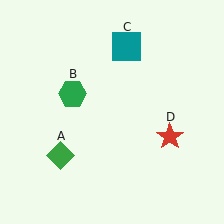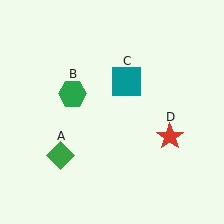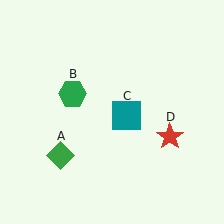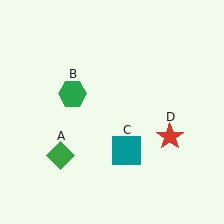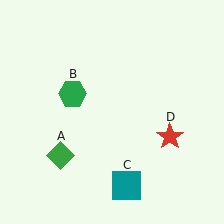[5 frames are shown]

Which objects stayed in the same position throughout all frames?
Green diamond (object A) and green hexagon (object B) and red star (object D) remained stationary.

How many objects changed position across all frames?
1 object changed position: teal square (object C).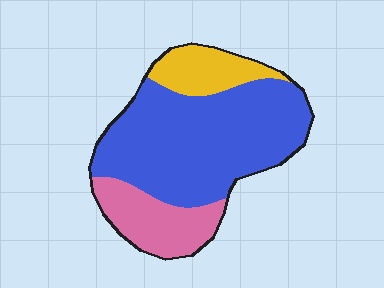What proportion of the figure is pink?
Pink covers about 20% of the figure.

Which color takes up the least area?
Yellow, at roughly 15%.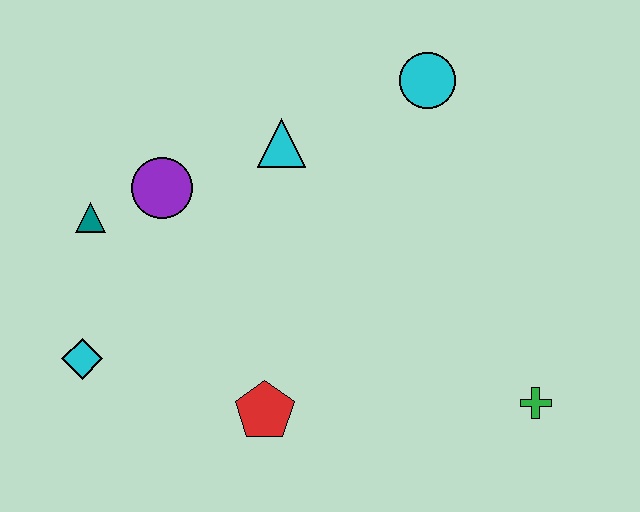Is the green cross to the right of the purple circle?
Yes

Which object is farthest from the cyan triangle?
The green cross is farthest from the cyan triangle.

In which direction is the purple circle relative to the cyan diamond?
The purple circle is above the cyan diamond.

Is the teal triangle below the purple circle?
Yes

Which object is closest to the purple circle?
The teal triangle is closest to the purple circle.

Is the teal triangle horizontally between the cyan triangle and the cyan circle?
No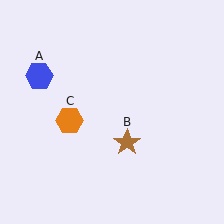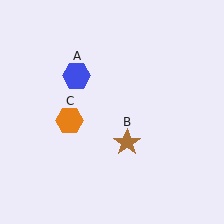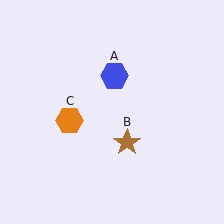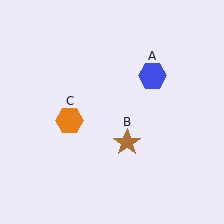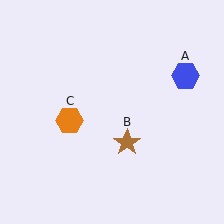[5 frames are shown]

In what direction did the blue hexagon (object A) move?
The blue hexagon (object A) moved right.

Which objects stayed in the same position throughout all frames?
Brown star (object B) and orange hexagon (object C) remained stationary.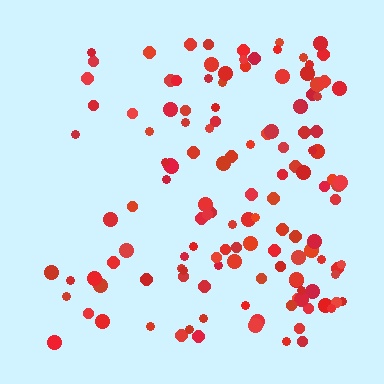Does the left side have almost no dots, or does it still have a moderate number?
Still a moderate number, just noticeably fewer than the right.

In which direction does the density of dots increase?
From left to right, with the right side densest.